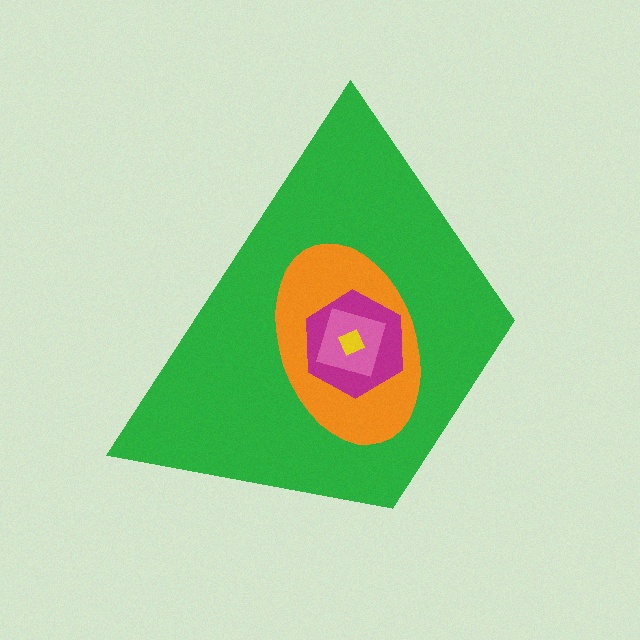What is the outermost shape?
The green trapezoid.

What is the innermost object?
The yellow square.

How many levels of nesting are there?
5.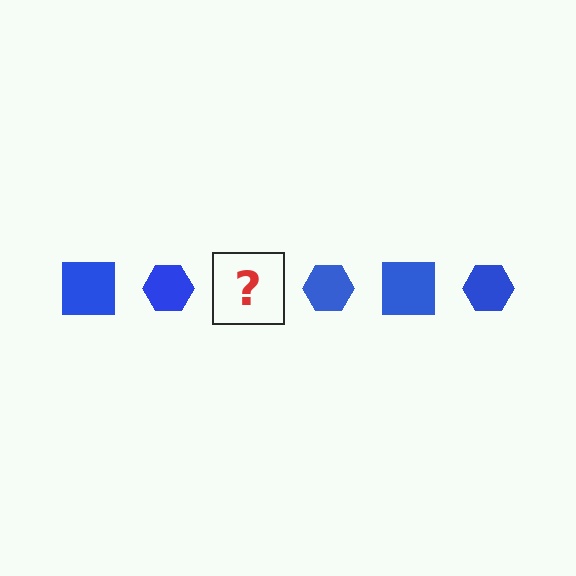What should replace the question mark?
The question mark should be replaced with a blue square.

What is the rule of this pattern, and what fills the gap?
The rule is that the pattern cycles through square, hexagon shapes in blue. The gap should be filled with a blue square.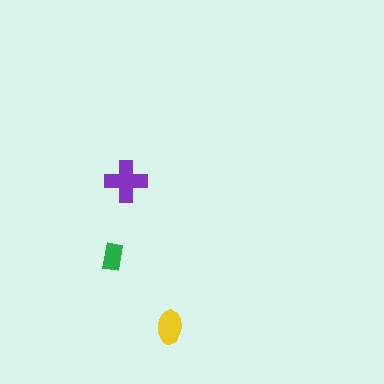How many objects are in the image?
There are 3 objects in the image.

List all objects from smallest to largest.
The green rectangle, the yellow ellipse, the purple cross.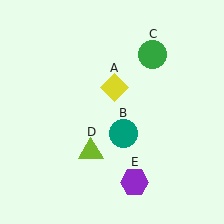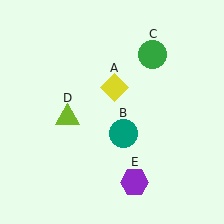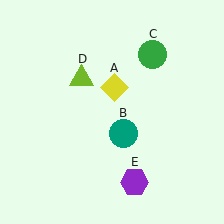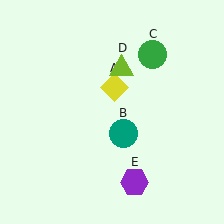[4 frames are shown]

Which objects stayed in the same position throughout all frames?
Yellow diamond (object A) and teal circle (object B) and green circle (object C) and purple hexagon (object E) remained stationary.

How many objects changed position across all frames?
1 object changed position: lime triangle (object D).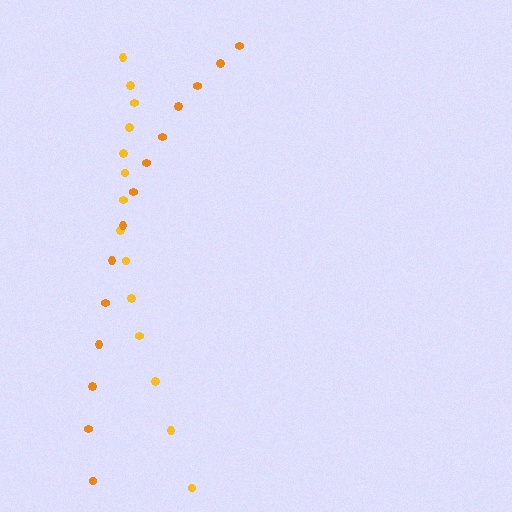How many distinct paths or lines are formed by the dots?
There are 2 distinct paths.